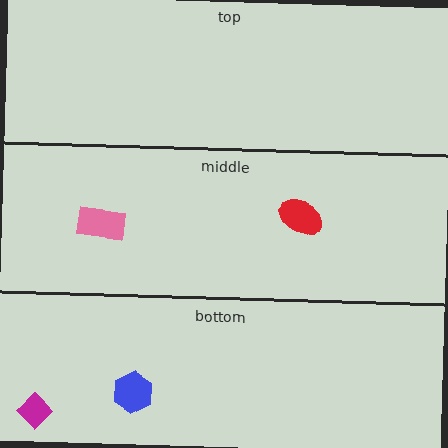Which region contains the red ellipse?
The middle region.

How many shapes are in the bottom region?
2.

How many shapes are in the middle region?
2.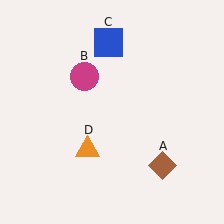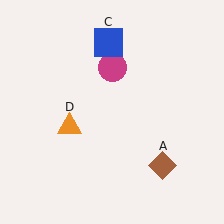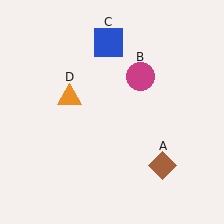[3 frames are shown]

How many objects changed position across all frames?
2 objects changed position: magenta circle (object B), orange triangle (object D).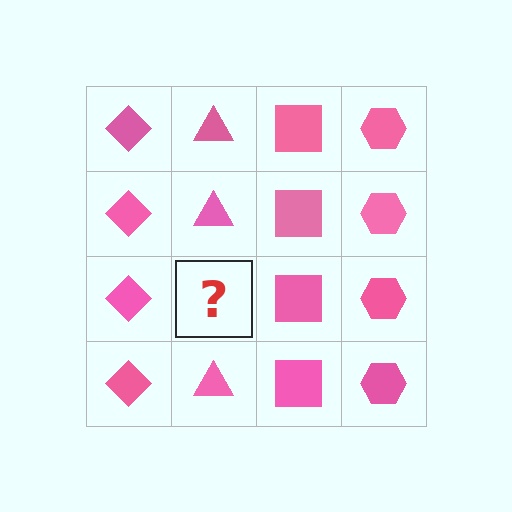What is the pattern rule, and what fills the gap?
The rule is that each column has a consistent shape. The gap should be filled with a pink triangle.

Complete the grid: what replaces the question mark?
The question mark should be replaced with a pink triangle.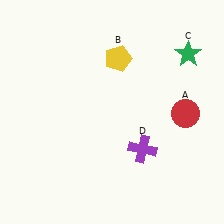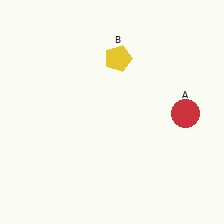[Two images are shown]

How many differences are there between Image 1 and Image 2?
There are 2 differences between the two images.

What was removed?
The green star (C), the purple cross (D) were removed in Image 2.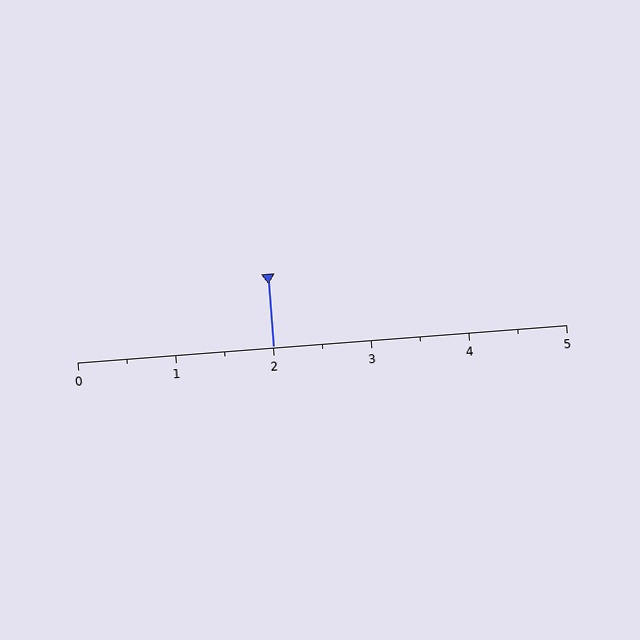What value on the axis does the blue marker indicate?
The marker indicates approximately 2.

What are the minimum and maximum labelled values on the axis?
The axis runs from 0 to 5.